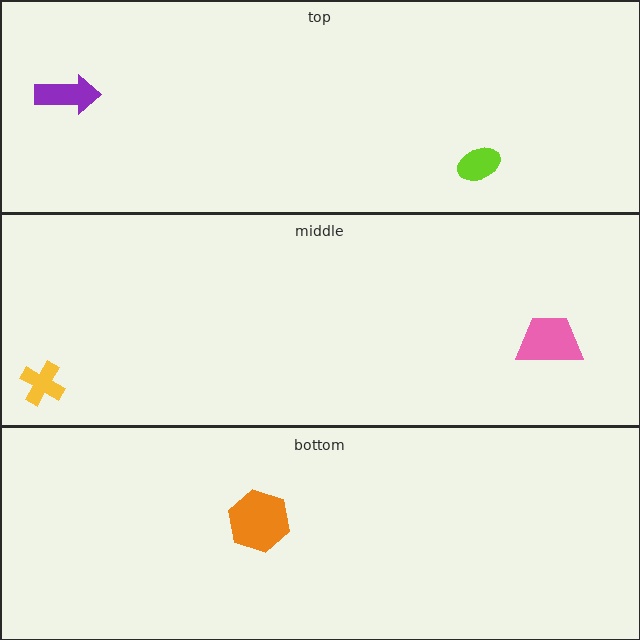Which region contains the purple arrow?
The top region.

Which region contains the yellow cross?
The middle region.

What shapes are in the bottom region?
The orange hexagon.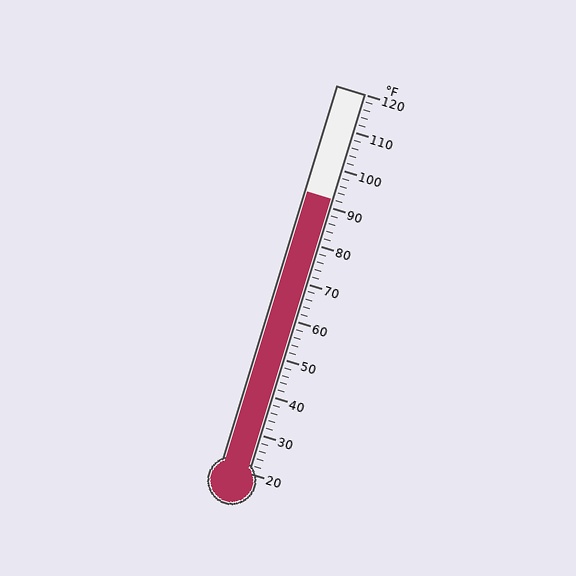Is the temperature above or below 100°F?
The temperature is below 100°F.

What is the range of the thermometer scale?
The thermometer scale ranges from 20°F to 120°F.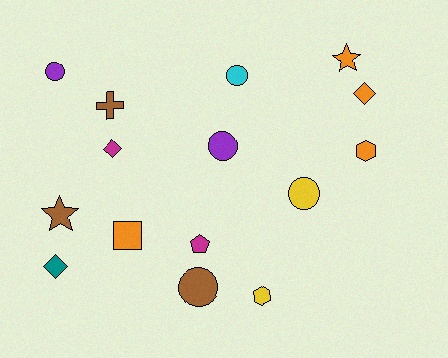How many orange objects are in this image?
There are 4 orange objects.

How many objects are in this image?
There are 15 objects.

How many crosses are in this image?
There is 1 cross.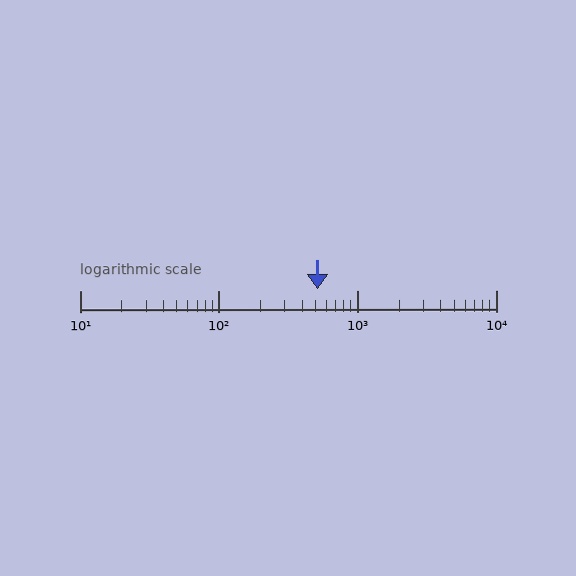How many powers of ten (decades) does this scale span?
The scale spans 3 decades, from 10 to 10000.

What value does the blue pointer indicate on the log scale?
The pointer indicates approximately 520.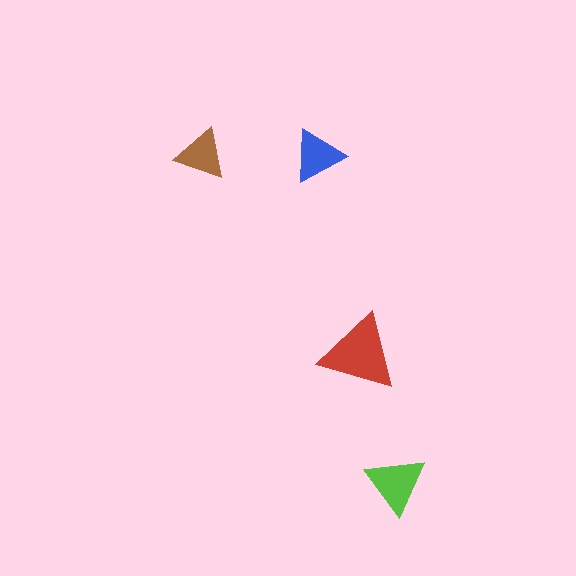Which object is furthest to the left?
The brown triangle is leftmost.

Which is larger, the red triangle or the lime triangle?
The red one.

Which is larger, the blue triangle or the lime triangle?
The lime one.